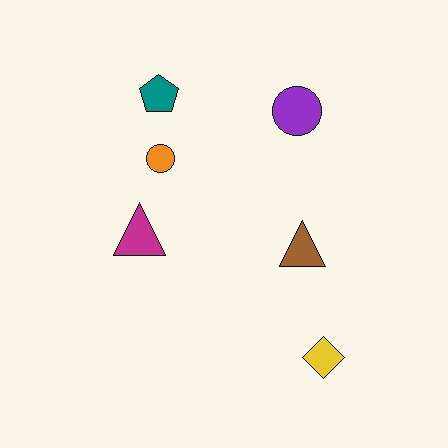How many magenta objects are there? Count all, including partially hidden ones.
There is 1 magenta object.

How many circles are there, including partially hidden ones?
There are 2 circles.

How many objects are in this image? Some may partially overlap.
There are 6 objects.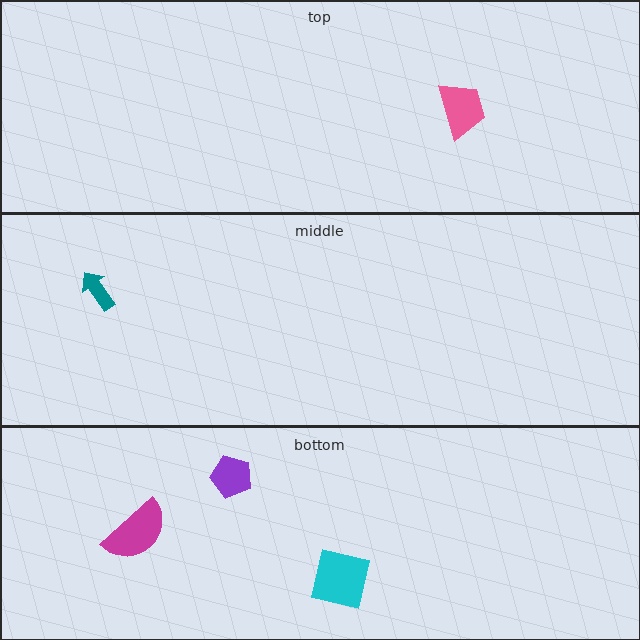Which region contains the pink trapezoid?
The top region.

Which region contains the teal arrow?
The middle region.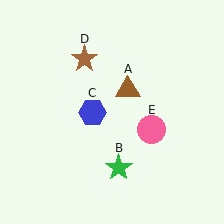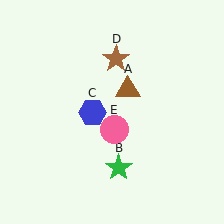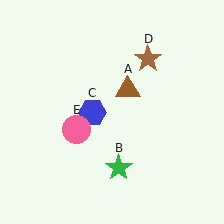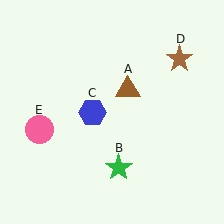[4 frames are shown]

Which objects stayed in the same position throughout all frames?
Brown triangle (object A) and green star (object B) and blue hexagon (object C) remained stationary.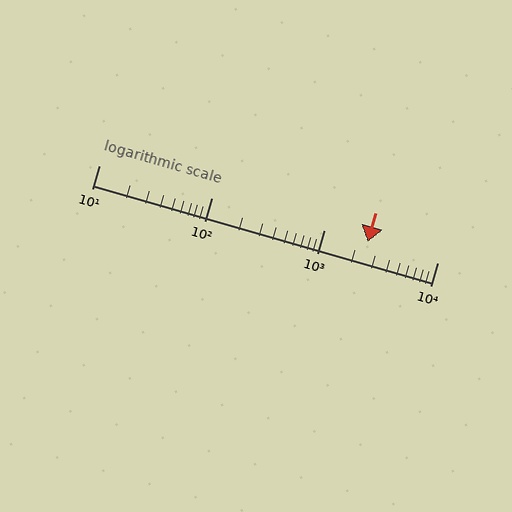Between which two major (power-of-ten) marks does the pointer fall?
The pointer is between 1000 and 10000.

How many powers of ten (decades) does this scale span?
The scale spans 3 decades, from 10 to 10000.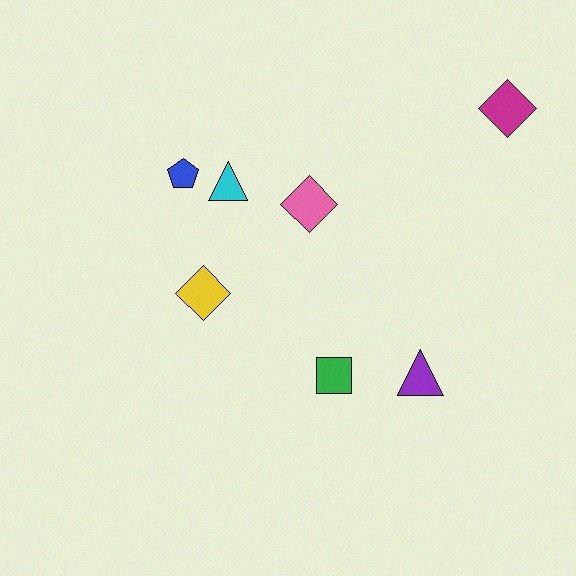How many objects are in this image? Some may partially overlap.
There are 7 objects.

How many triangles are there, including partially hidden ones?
There are 2 triangles.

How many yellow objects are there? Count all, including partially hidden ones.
There is 1 yellow object.